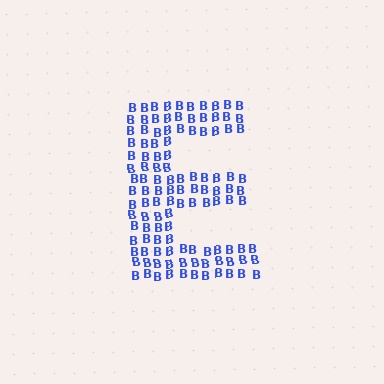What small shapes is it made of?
It is made of small letter B's.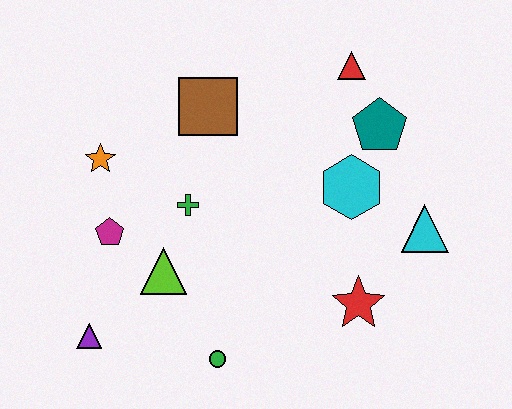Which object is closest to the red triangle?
The teal pentagon is closest to the red triangle.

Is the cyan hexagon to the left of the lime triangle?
No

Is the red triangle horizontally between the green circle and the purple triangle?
No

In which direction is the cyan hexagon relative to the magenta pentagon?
The cyan hexagon is to the right of the magenta pentagon.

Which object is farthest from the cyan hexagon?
The purple triangle is farthest from the cyan hexagon.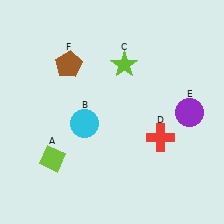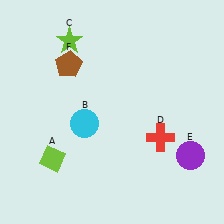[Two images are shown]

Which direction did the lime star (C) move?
The lime star (C) moved left.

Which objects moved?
The objects that moved are: the lime star (C), the purple circle (E).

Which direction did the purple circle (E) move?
The purple circle (E) moved down.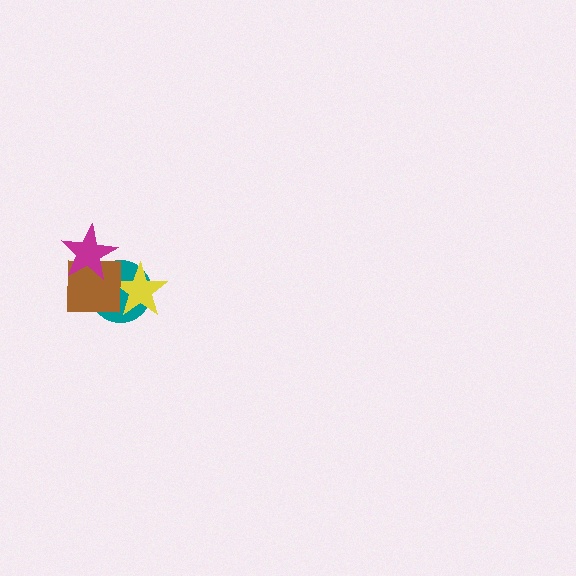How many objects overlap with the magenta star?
2 objects overlap with the magenta star.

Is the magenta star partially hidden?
No, no other shape covers it.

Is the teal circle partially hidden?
Yes, it is partially covered by another shape.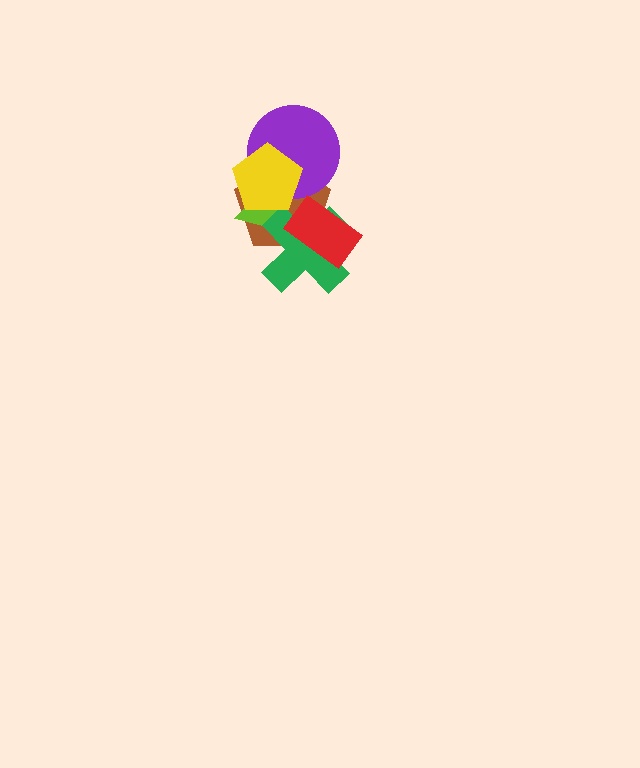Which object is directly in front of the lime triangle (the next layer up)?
The purple circle is directly in front of the lime triangle.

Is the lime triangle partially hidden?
Yes, it is partially covered by another shape.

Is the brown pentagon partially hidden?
Yes, it is partially covered by another shape.